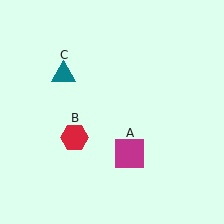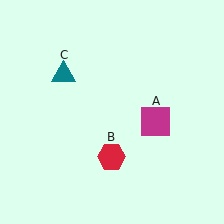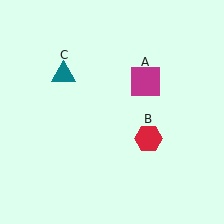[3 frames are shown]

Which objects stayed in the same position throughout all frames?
Teal triangle (object C) remained stationary.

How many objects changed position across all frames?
2 objects changed position: magenta square (object A), red hexagon (object B).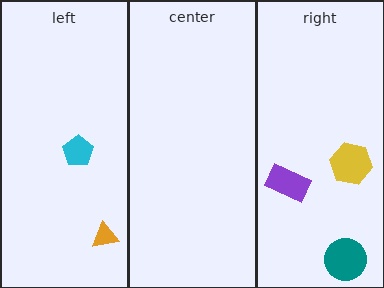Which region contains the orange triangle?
The left region.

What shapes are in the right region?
The teal circle, the purple rectangle, the yellow hexagon.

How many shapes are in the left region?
2.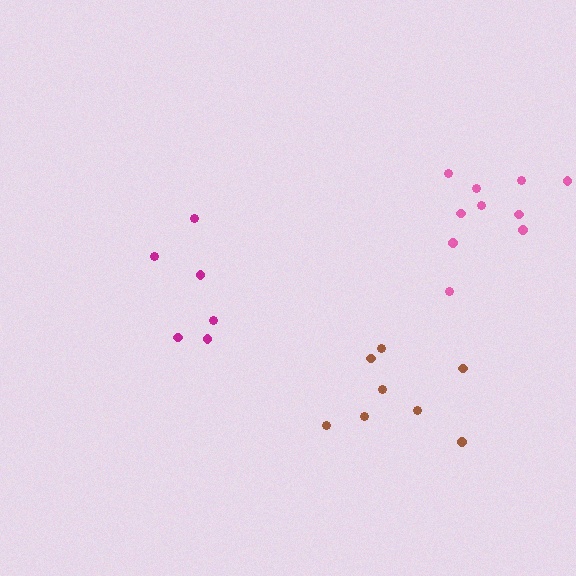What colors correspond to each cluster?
The clusters are colored: brown, pink, magenta.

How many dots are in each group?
Group 1: 8 dots, Group 2: 10 dots, Group 3: 6 dots (24 total).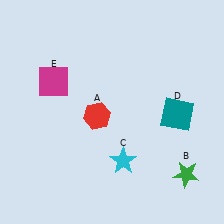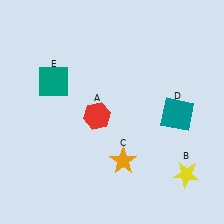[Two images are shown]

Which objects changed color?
B changed from green to yellow. C changed from cyan to orange. E changed from magenta to teal.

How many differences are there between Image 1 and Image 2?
There are 3 differences between the two images.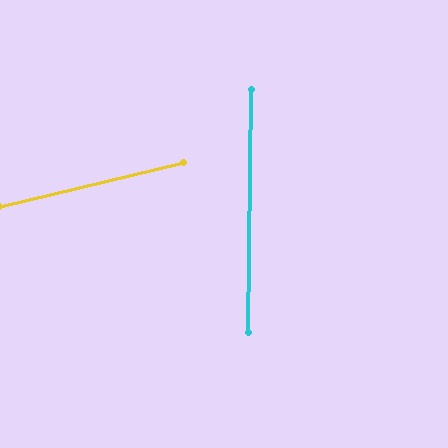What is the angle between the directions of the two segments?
Approximately 76 degrees.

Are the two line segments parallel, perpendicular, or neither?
Neither parallel nor perpendicular — they differ by about 76°.